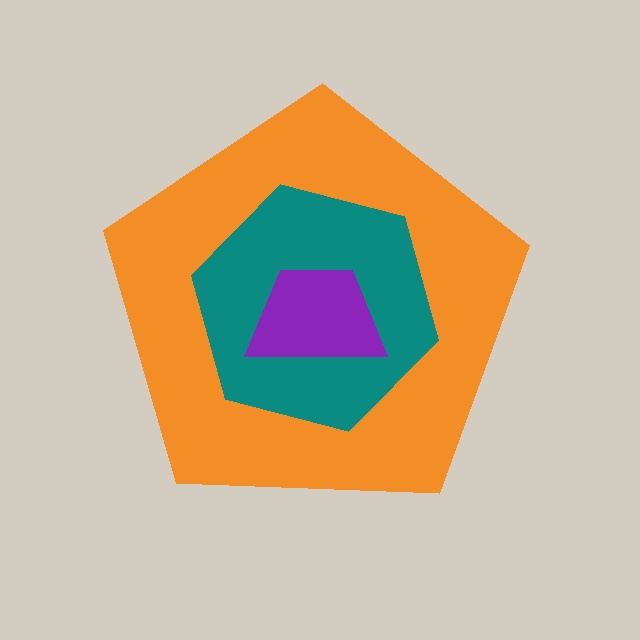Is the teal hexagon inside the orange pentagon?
Yes.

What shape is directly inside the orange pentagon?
The teal hexagon.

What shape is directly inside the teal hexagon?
The purple trapezoid.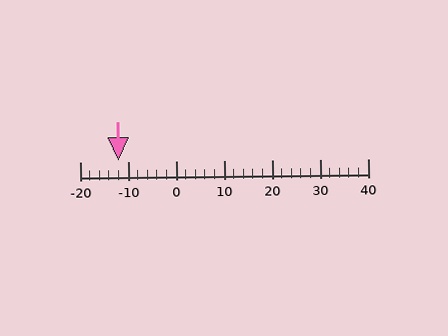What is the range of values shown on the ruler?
The ruler shows values from -20 to 40.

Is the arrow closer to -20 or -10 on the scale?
The arrow is closer to -10.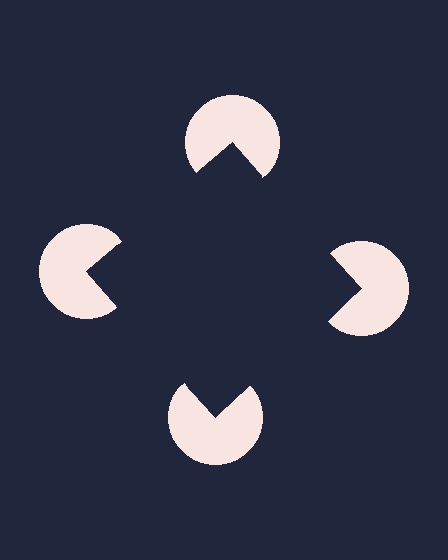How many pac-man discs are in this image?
There are 4 — one at each vertex of the illusory square.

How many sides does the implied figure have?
4 sides.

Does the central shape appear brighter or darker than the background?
It typically appears slightly darker than the background, even though no actual brightness change is drawn.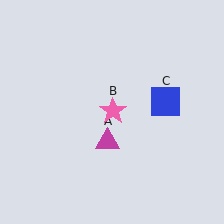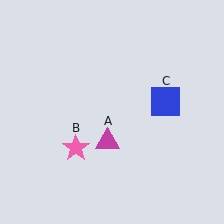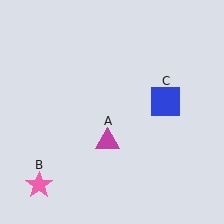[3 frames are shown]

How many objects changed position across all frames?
1 object changed position: pink star (object B).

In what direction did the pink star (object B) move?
The pink star (object B) moved down and to the left.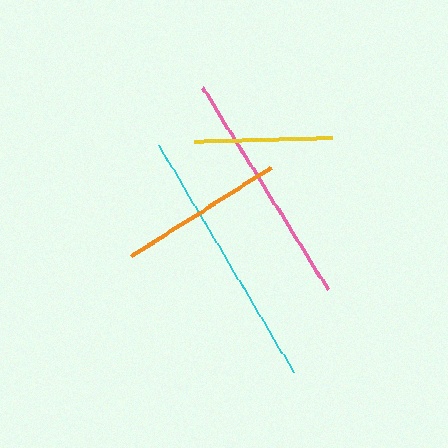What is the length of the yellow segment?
The yellow segment is approximately 138 pixels long.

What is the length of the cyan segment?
The cyan segment is approximately 265 pixels long.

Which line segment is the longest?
The cyan line is the longest at approximately 265 pixels.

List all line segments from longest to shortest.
From longest to shortest: cyan, pink, orange, yellow.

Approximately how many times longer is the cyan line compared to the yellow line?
The cyan line is approximately 1.9 times the length of the yellow line.